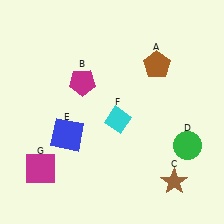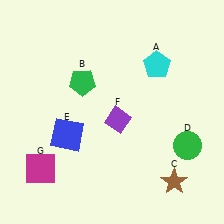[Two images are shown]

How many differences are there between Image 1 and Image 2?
There are 3 differences between the two images.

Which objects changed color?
A changed from brown to cyan. B changed from magenta to green. F changed from cyan to purple.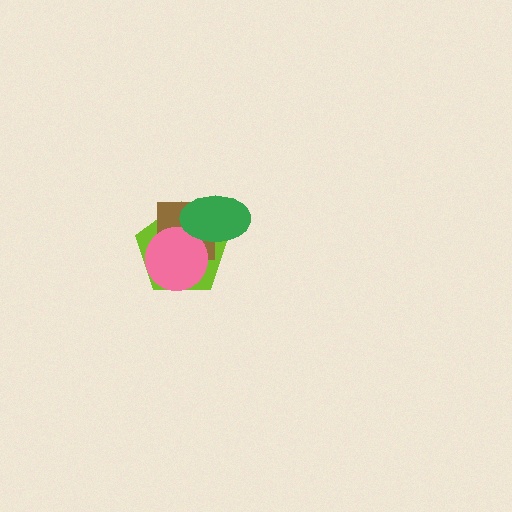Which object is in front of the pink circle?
The green ellipse is in front of the pink circle.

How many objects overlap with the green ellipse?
3 objects overlap with the green ellipse.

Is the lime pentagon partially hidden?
Yes, it is partially covered by another shape.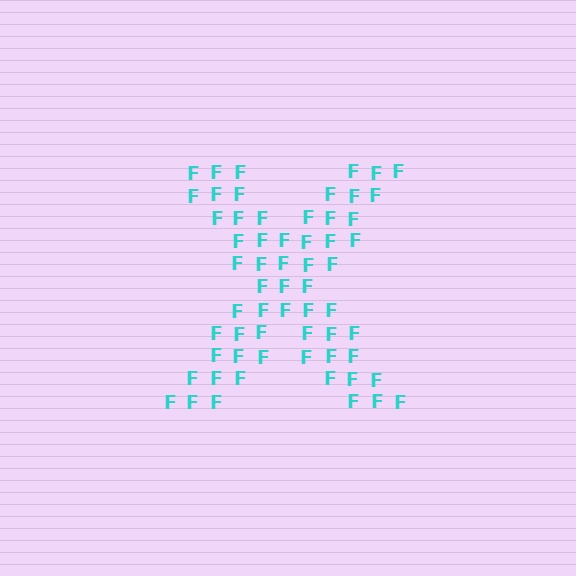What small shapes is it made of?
It is made of small letter F's.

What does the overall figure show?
The overall figure shows the letter X.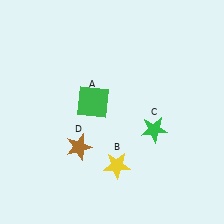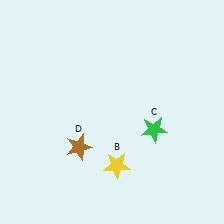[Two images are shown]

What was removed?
The green square (A) was removed in Image 2.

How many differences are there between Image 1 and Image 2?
There is 1 difference between the two images.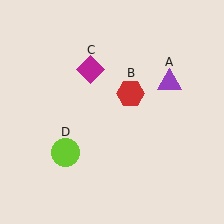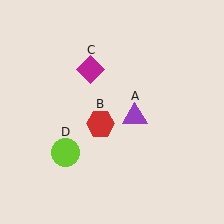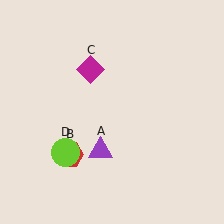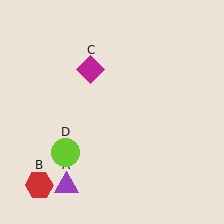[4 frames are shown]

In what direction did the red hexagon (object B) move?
The red hexagon (object B) moved down and to the left.